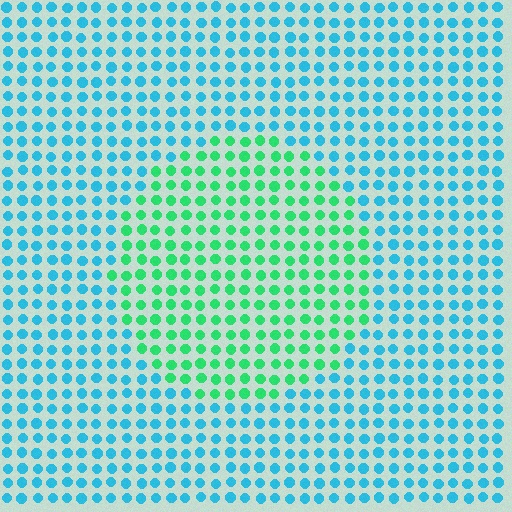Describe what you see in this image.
The image is filled with small cyan elements in a uniform arrangement. A circle-shaped region is visible where the elements are tinted to a slightly different hue, forming a subtle color boundary.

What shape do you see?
I see a circle.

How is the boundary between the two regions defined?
The boundary is defined purely by a slight shift in hue (about 50 degrees). Spacing, size, and orientation are identical on both sides.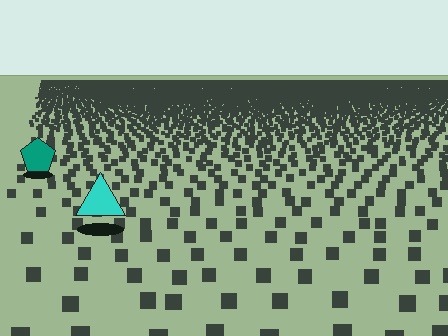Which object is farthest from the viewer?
The teal pentagon is farthest from the viewer. It appears smaller and the ground texture around it is denser.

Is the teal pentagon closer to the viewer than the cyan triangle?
No. The cyan triangle is closer — you can tell from the texture gradient: the ground texture is coarser near it.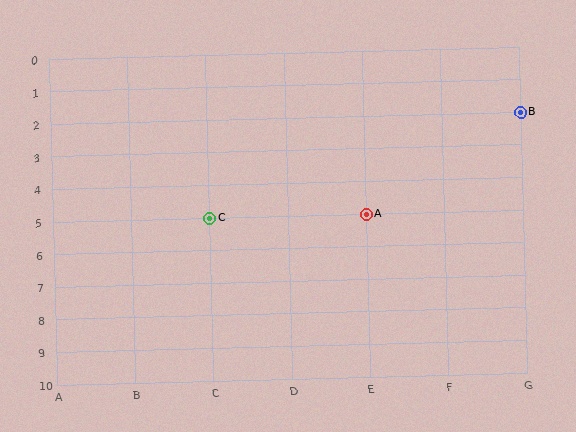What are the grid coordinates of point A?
Point A is at grid coordinates (E, 5).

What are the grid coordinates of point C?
Point C is at grid coordinates (C, 5).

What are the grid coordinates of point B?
Point B is at grid coordinates (G, 2).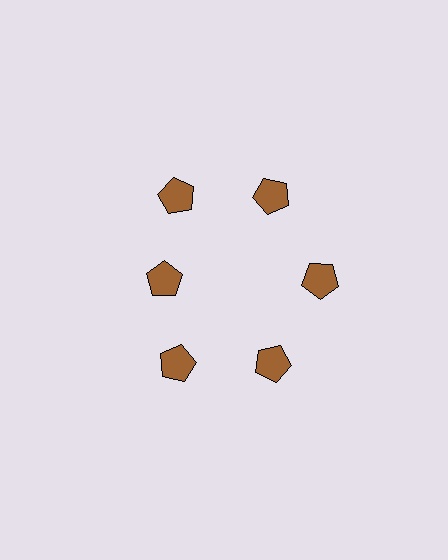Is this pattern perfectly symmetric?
No. The 6 brown pentagons are arranged in a ring, but one element near the 9 o'clock position is pulled inward toward the center, breaking the 6-fold rotational symmetry.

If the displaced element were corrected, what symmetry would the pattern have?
It would have 6-fold rotational symmetry — the pattern would map onto itself every 60 degrees.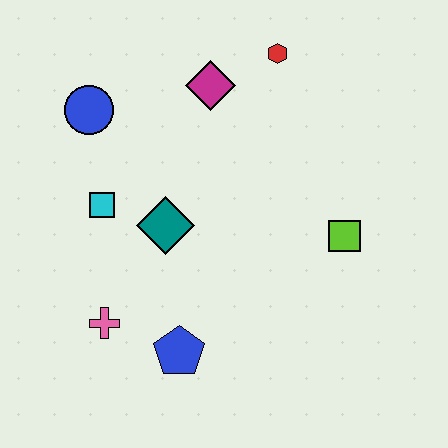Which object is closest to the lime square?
The teal diamond is closest to the lime square.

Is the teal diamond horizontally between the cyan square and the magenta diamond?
Yes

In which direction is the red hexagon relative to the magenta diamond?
The red hexagon is to the right of the magenta diamond.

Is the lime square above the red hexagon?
No